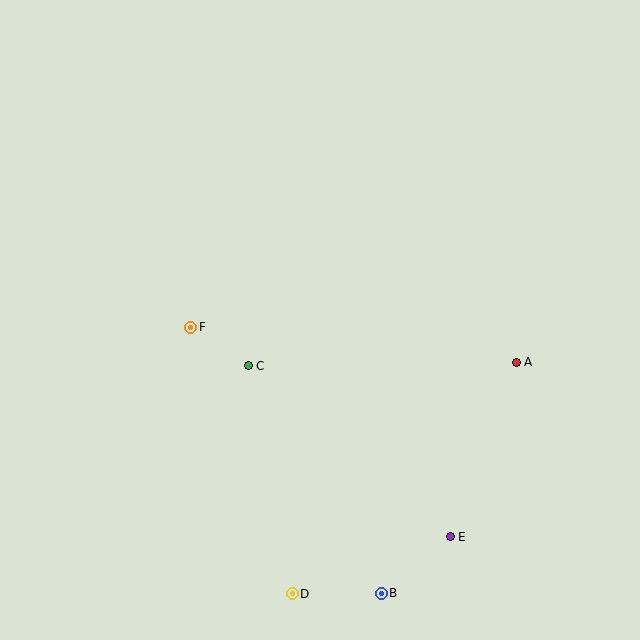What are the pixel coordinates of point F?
Point F is at (191, 327).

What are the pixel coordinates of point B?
Point B is at (381, 594).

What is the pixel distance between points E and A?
The distance between E and A is 187 pixels.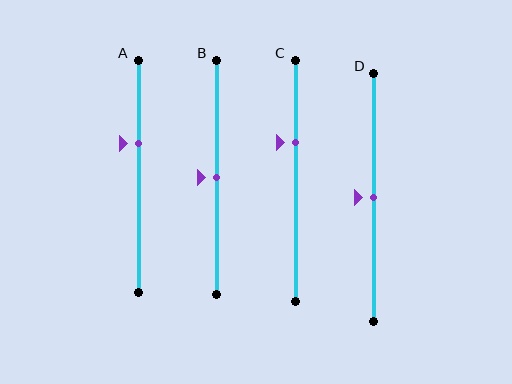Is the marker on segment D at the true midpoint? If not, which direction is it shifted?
Yes, the marker on segment D is at the true midpoint.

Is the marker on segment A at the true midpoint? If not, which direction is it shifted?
No, the marker on segment A is shifted upward by about 14% of the segment length.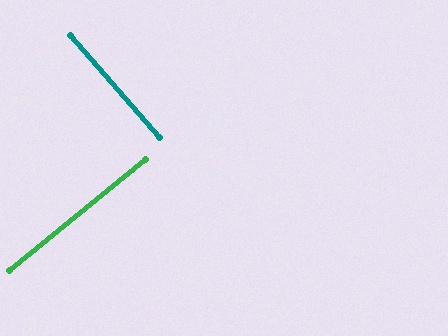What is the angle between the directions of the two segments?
Approximately 88 degrees.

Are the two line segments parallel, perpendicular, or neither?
Perpendicular — they meet at approximately 88°.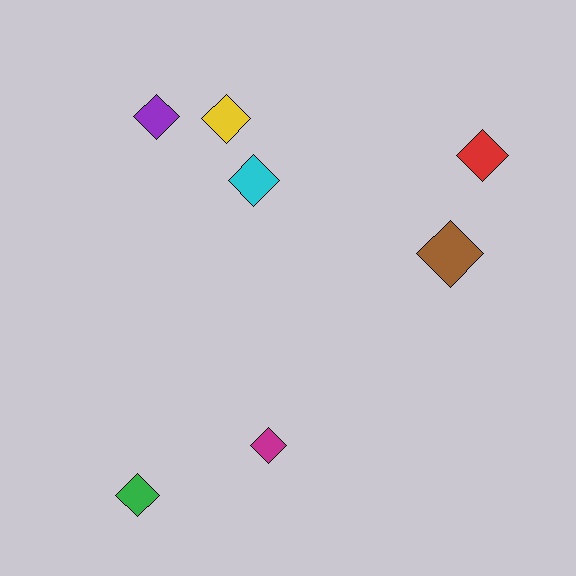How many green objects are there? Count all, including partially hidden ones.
There is 1 green object.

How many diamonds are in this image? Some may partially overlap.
There are 7 diamonds.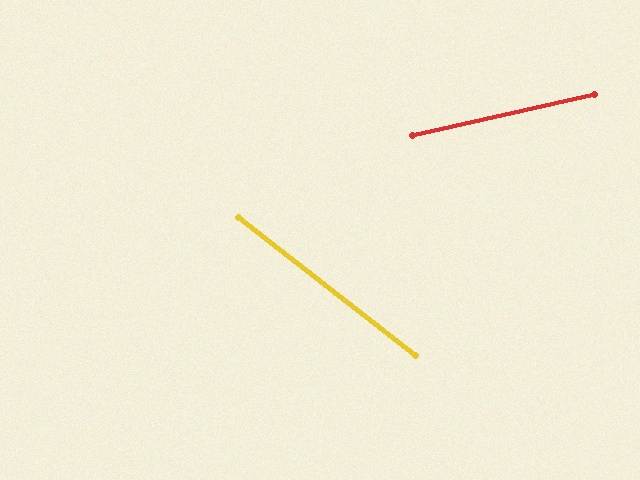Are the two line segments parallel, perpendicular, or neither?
Neither parallel nor perpendicular — they differ by about 51°.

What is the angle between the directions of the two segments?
Approximately 51 degrees.